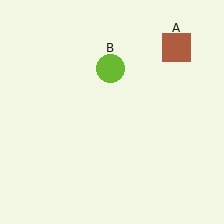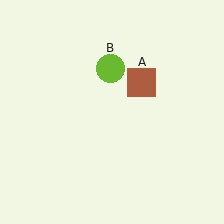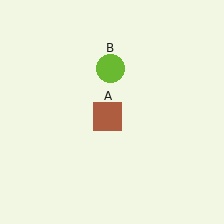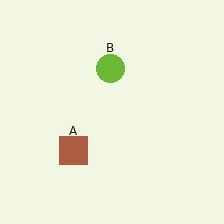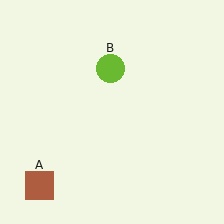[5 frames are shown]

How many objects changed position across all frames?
1 object changed position: brown square (object A).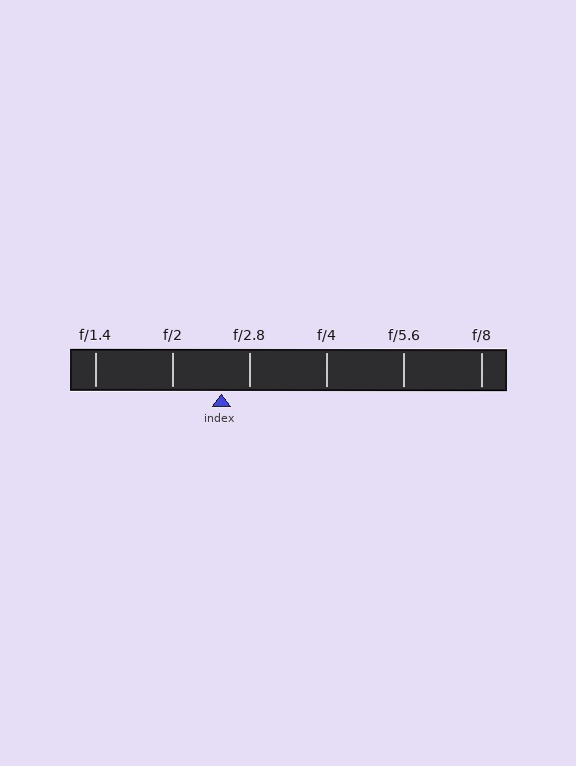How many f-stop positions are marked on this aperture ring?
There are 6 f-stop positions marked.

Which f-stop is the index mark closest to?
The index mark is closest to f/2.8.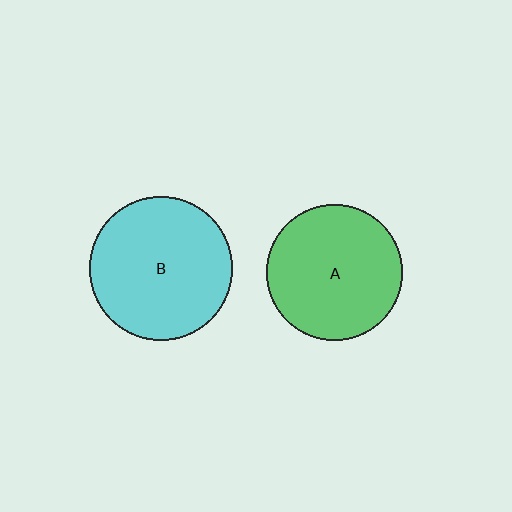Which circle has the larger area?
Circle B (cyan).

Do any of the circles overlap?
No, none of the circles overlap.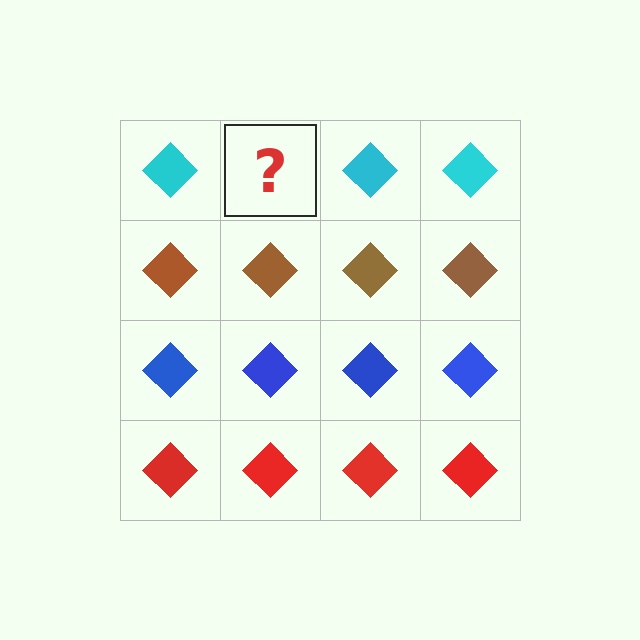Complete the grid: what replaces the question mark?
The question mark should be replaced with a cyan diamond.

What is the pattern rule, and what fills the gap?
The rule is that each row has a consistent color. The gap should be filled with a cyan diamond.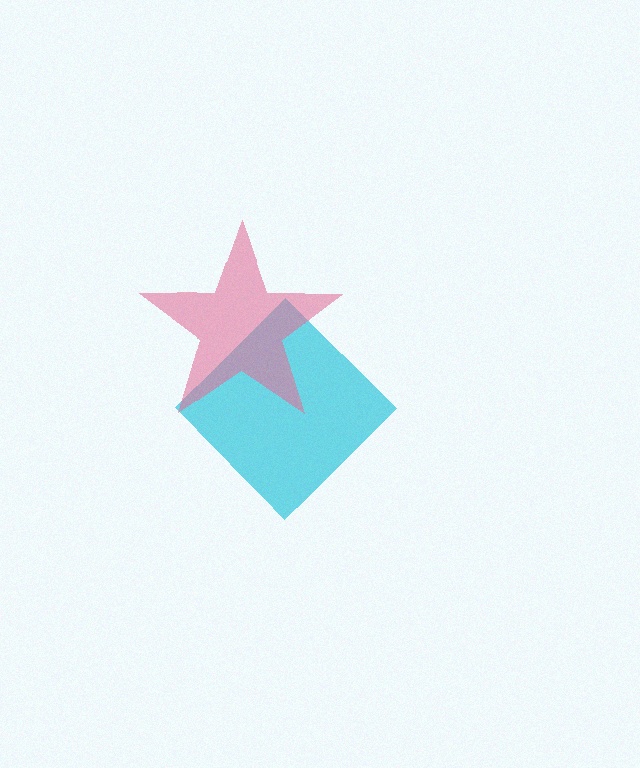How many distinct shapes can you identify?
There are 2 distinct shapes: a cyan diamond, a pink star.